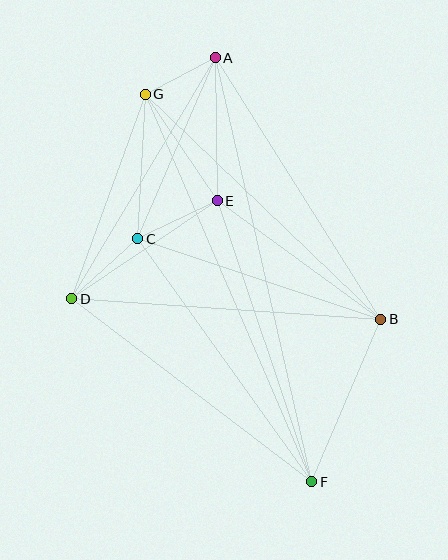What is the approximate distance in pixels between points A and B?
The distance between A and B is approximately 309 pixels.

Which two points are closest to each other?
Points A and G are closest to each other.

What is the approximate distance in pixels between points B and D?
The distance between B and D is approximately 309 pixels.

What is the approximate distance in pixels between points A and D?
The distance between A and D is approximately 281 pixels.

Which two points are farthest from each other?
Points A and F are farthest from each other.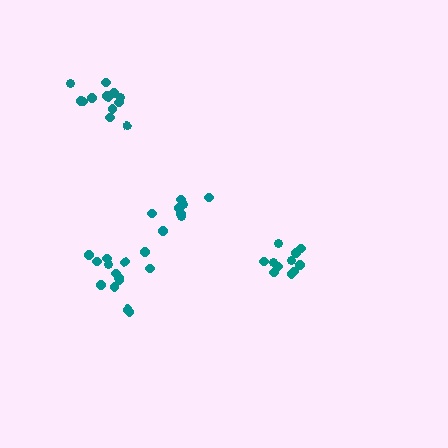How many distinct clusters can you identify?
There are 4 distinct clusters.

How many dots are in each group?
Group 1: 14 dots, Group 2: 11 dots, Group 3: 8 dots, Group 4: 13 dots (46 total).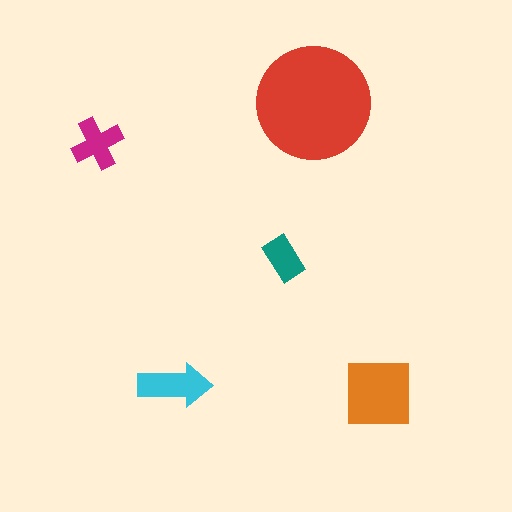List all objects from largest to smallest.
The red circle, the orange square, the cyan arrow, the magenta cross, the teal rectangle.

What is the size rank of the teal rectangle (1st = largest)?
5th.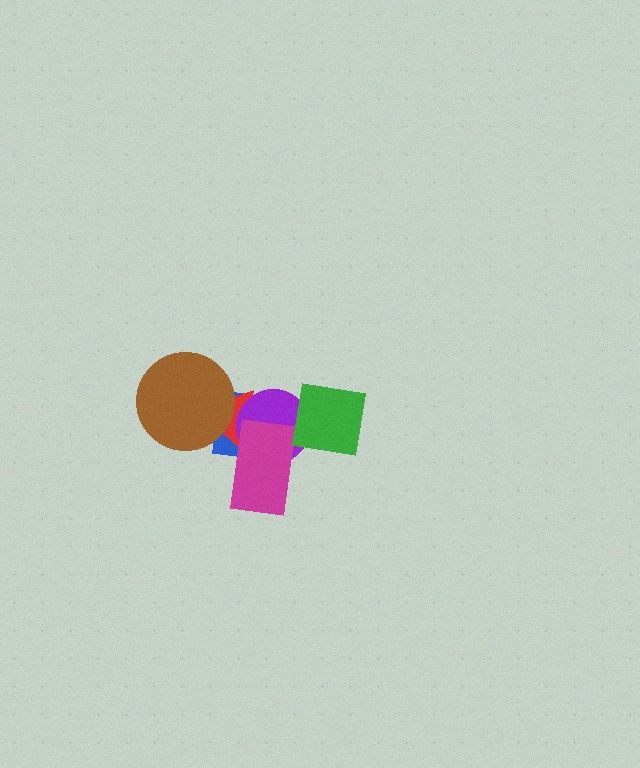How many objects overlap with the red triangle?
4 objects overlap with the red triangle.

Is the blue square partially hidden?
Yes, it is partially covered by another shape.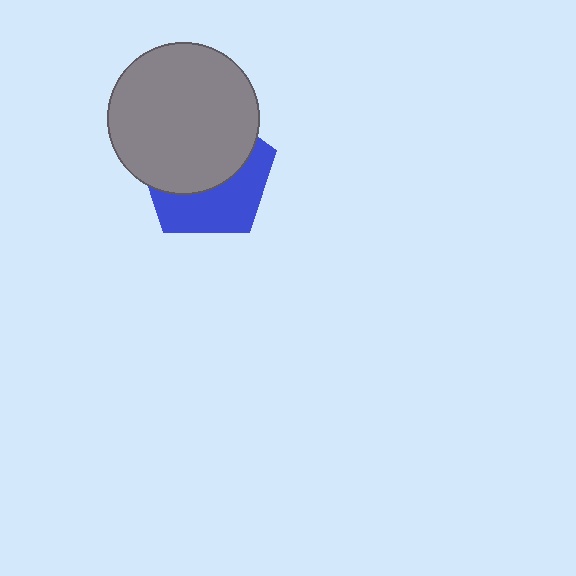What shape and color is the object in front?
The object in front is a gray circle.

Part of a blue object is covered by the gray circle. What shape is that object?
It is a pentagon.